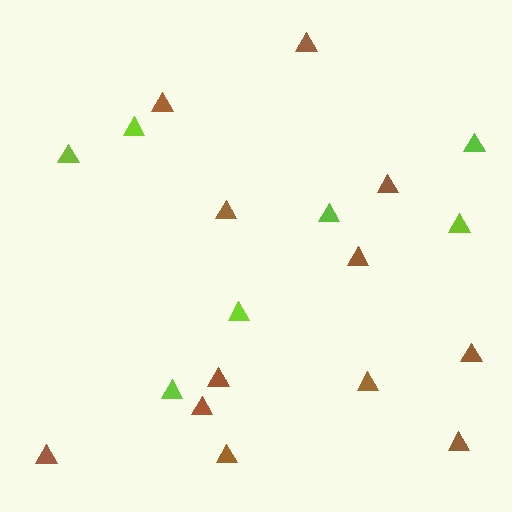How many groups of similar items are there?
There are 2 groups: one group of lime triangles (7) and one group of brown triangles (12).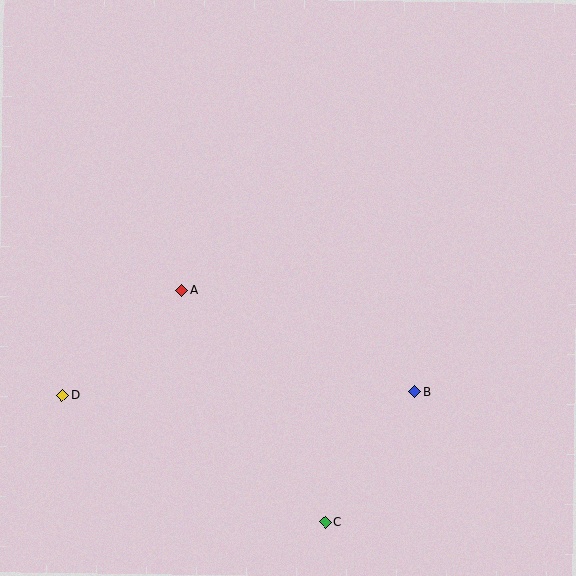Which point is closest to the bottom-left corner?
Point D is closest to the bottom-left corner.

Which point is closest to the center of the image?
Point A at (182, 290) is closest to the center.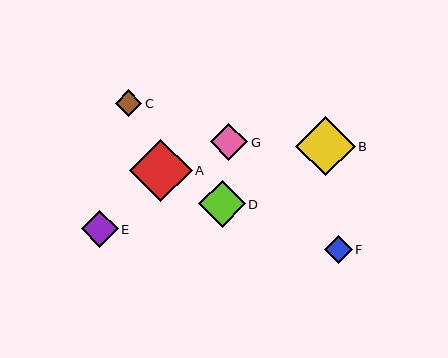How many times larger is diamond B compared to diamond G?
Diamond B is approximately 1.6 times the size of diamond G.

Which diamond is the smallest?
Diamond C is the smallest with a size of approximately 26 pixels.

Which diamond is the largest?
Diamond A is the largest with a size of approximately 63 pixels.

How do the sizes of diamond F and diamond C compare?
Diamond F and diamond C are approximately the same size.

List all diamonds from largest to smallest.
From largest to smallest: A, B, D, G, E, F, C.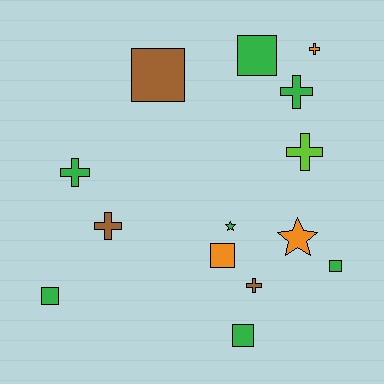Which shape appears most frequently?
Cross, with 6 objects.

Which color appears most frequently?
Green, with 7 objects.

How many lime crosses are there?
There is 1 lime cross.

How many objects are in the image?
There are 14 objects.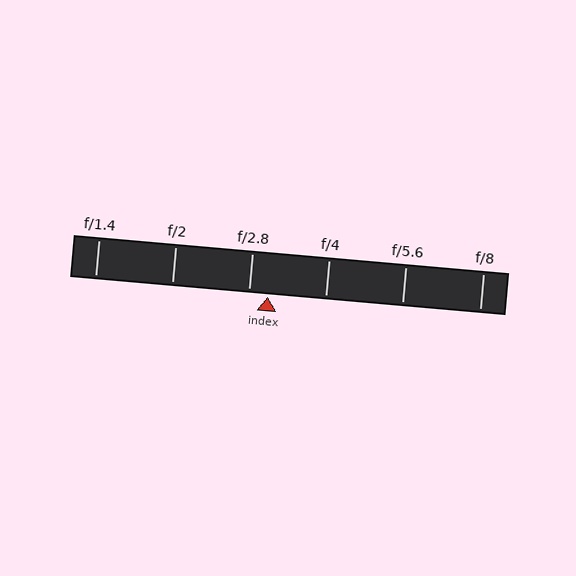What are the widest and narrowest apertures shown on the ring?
The widest aperture shown is f/1.4 and the narrowest is f/8.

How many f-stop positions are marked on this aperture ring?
There are 6 f-stop positions marked.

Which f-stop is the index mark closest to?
The index mark is closest to f/2.8.